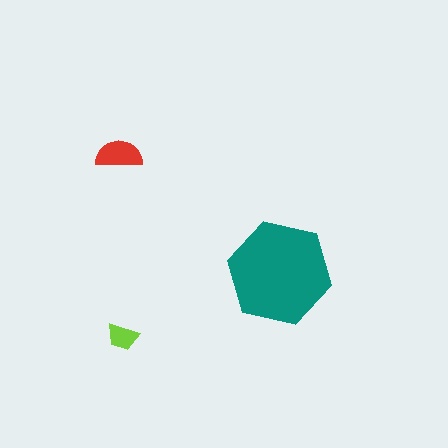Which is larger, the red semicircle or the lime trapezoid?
The red semicircle.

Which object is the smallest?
The lime trapezoid.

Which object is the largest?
The teal hexagon.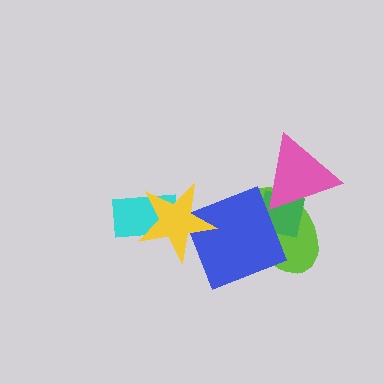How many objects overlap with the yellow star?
2 objects overlap with the yellow star.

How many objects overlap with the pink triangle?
2 objects overlap with the pink triangle.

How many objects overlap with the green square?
3 objects overlap with the green square.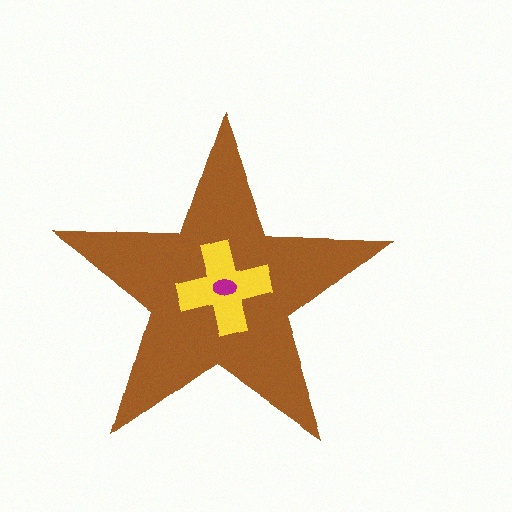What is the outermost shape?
The brown star.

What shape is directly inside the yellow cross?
The magenta ellipse.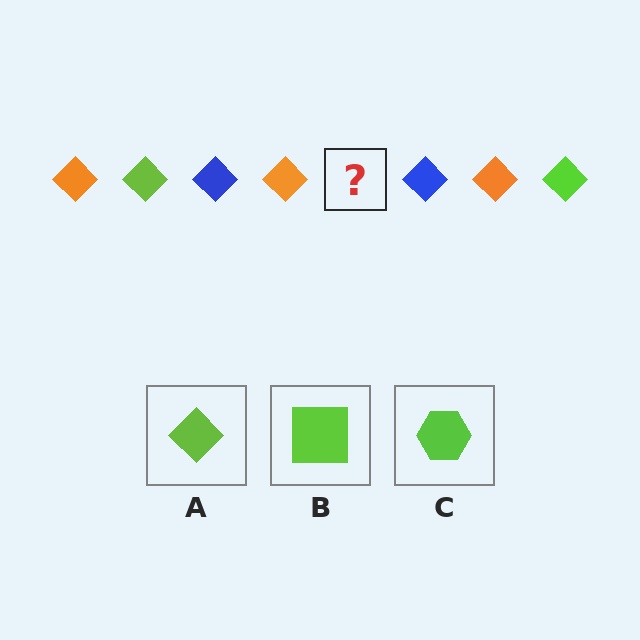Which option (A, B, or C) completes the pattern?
A.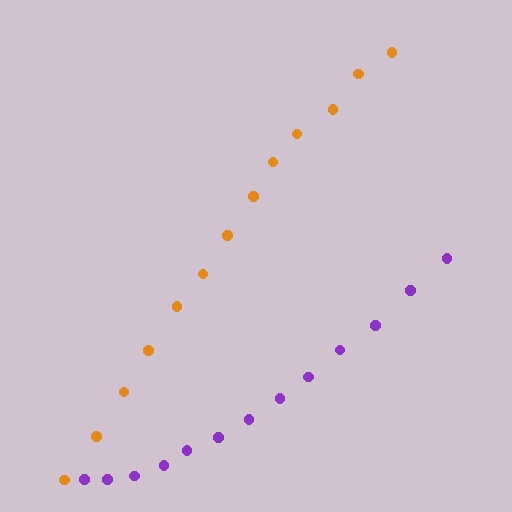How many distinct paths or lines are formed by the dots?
There are 2 distinct paths.